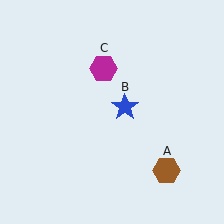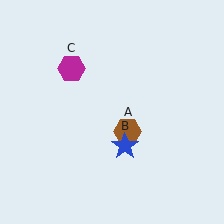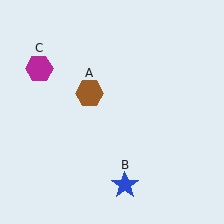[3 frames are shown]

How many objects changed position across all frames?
3 objects changed position: brown hexagon (object A), blue star (object B), magenta hexagon (object C).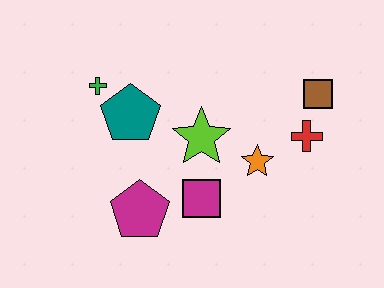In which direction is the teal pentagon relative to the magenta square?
The teal pentagon is above the magenta square.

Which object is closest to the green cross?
The teal pentagon is closest to the green cross.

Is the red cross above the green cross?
No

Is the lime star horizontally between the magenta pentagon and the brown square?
Yes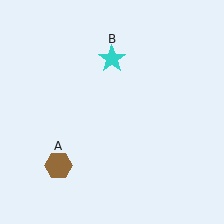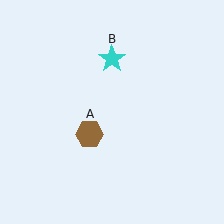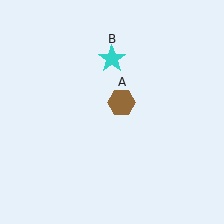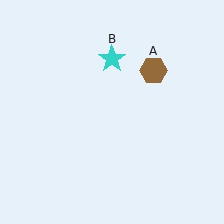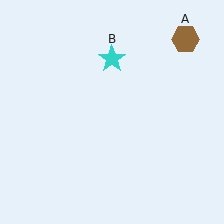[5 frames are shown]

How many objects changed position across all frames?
1 object changed position: brown hexagon (object A).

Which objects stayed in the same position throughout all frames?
Cyan star (object B) remained stationary.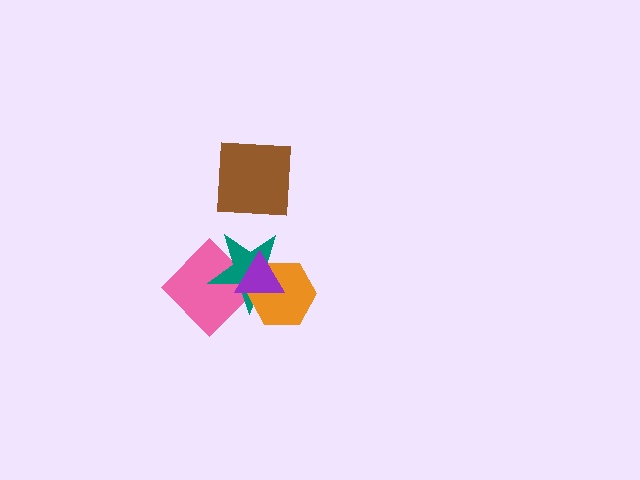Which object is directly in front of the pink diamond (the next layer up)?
The teal star is directly in front of the pink diamond.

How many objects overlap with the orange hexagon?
3 objects overlap with the orange hexagon.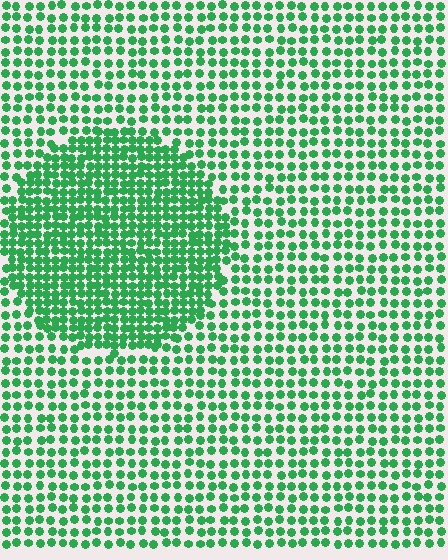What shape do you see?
I see a circle.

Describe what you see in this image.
The image contains small green elements arranged at two different densities. A circle-shaped region is visible where the elements are more densely packed than the surrounding area.